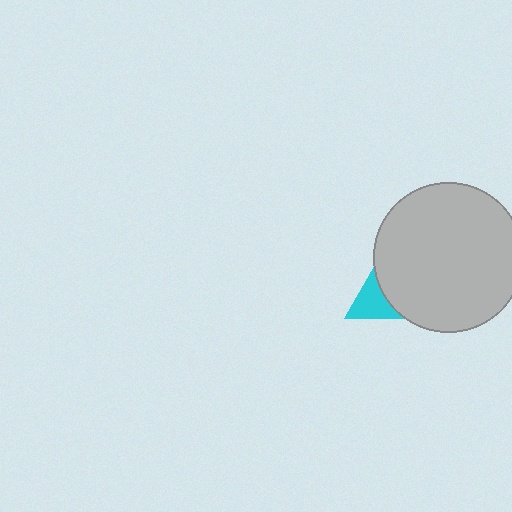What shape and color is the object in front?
The object in front is a light gray circle.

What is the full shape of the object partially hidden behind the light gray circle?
The partially hidden object is a cyan triangle.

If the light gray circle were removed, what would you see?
You would see the complete cyan triangle.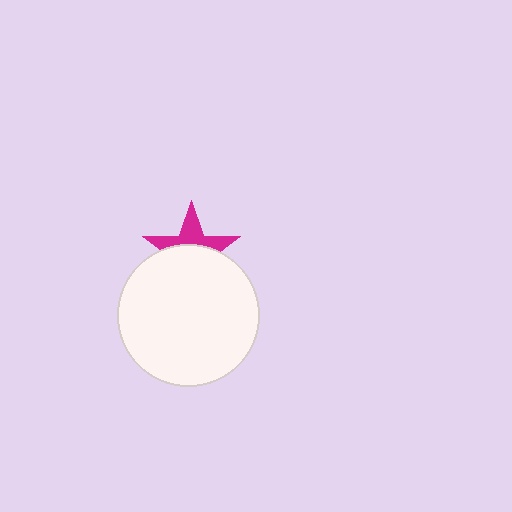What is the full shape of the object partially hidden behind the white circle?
The partially hidden object is a magenta star.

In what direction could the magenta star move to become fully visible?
The magenta star could move up. That would shift it out from behind the white circle entirely.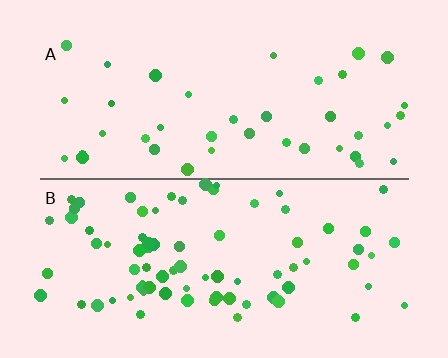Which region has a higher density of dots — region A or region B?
B (the bottom).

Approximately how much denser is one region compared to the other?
Approximately 2.0× — region B over region A.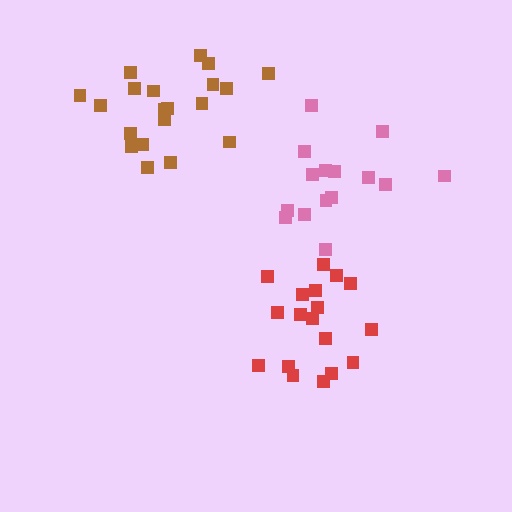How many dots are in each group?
Group 1: 15 dots, Group 2: 20 dots, Group 3: 18 dots (53 total).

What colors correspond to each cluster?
The clusters are colored: pink, brown, red.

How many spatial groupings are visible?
There are 3 spatial groupings.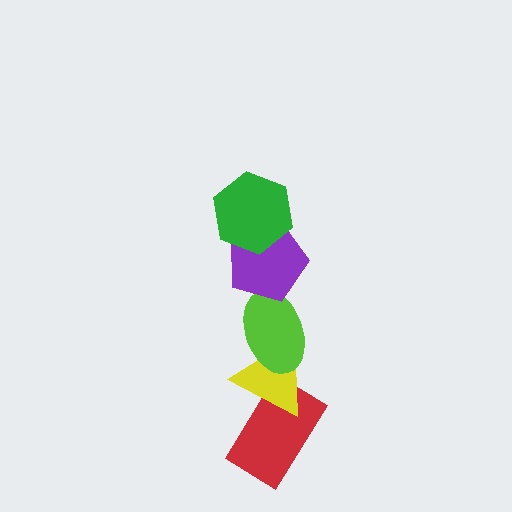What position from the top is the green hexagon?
The green hexagon is 1st from the top.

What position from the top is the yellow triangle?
The yellow triangle is 4th from the top.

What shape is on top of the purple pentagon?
The green hexagon is on top of the purple pentagon.